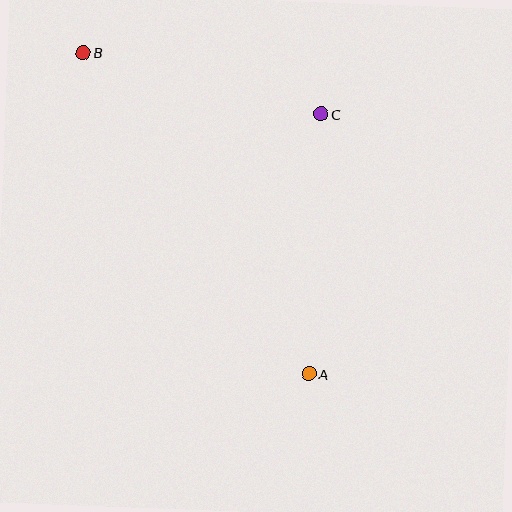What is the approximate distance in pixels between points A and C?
The distance between A and C is approximately 260 pixels.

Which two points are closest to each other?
Points B and C are closest to each other.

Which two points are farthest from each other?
Points A and B are farthest from each other.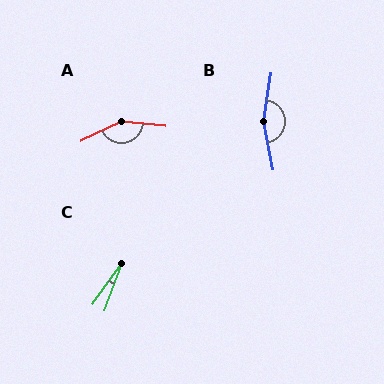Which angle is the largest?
B, at approximately 160 degrees.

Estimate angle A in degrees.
Approximately 148 degrees.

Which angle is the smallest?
C, at approximately 15 degrees.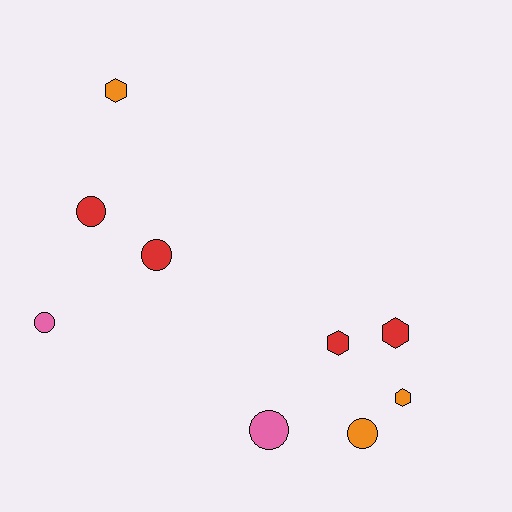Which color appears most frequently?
Red, with 4 objects.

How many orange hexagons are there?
There are 2 orange hexagons.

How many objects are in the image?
There are 9 objects.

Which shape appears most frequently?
Circle, with 5 objects.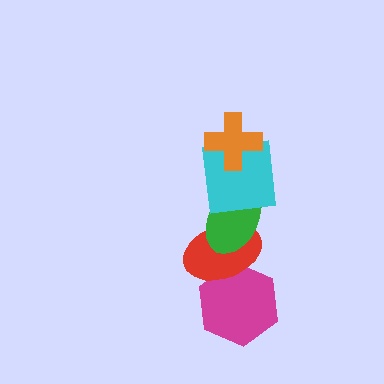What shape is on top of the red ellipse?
The green ellipse is on top of the red ellipse.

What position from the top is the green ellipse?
The green ellipse is 3rd from the top.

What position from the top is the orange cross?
The orange cross is 1st from the top.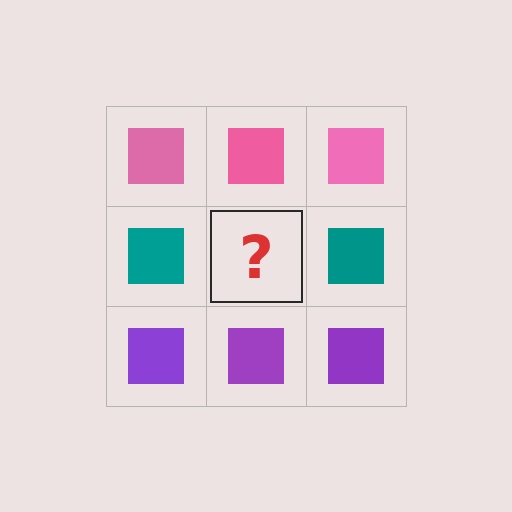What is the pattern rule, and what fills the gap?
The rule is that each row has a consistent color. The gap should be filled with a teal square.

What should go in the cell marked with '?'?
The missing cell should contain a teal square.